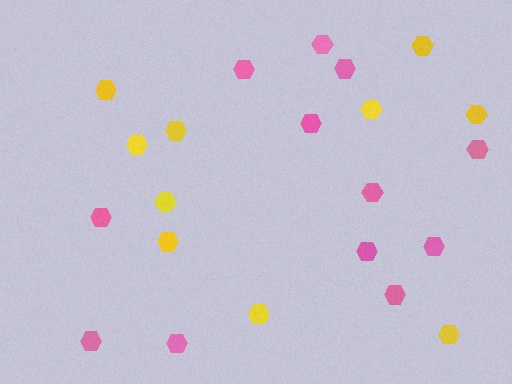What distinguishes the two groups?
There are 2 groups: one group of pink hexagons (12) and one group of yellow hexagons (10).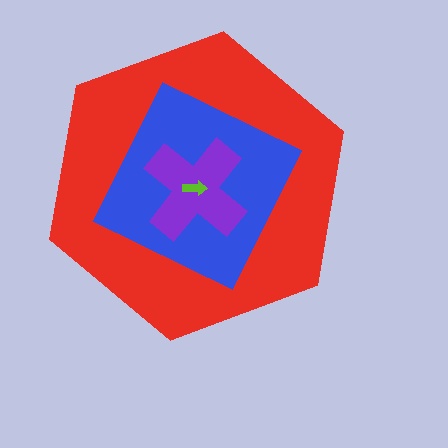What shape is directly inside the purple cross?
The lime arrow.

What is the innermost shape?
The lime arrow.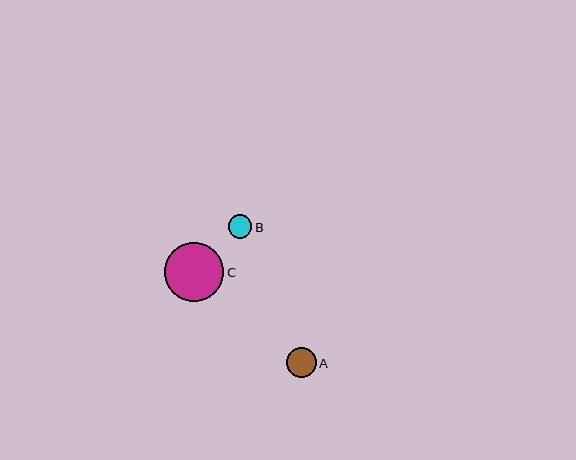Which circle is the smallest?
Circle B is the smallest with a size of approximately 24 pixels.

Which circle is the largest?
Circle C is the largest with a size of approximately 59 pixels.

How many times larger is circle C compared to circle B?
Circle C is approximately 2.5 times the size of circle B.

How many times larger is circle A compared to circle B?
Circle A is approximately 1.3 times the size of circle B.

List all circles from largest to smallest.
From largest to smallest: C, A, B.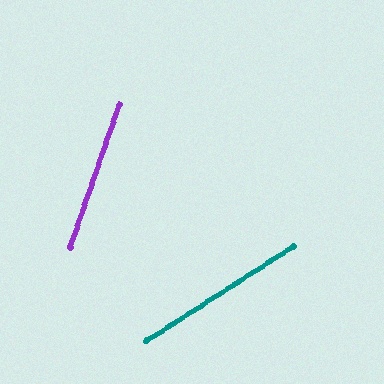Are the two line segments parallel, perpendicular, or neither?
Neither parallel nor perpendicular — they differ by about 38°.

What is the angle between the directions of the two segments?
Approximately 38 degrees.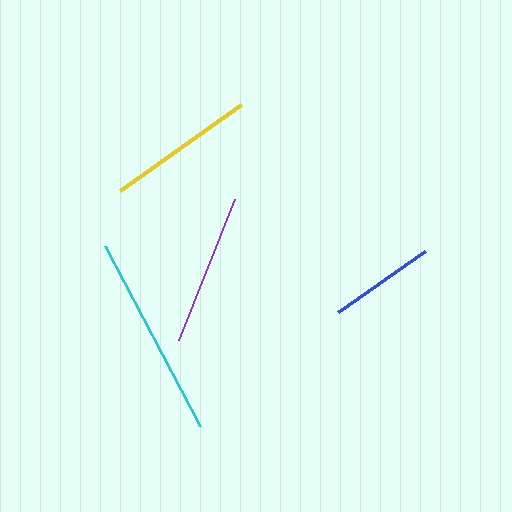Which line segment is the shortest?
The blue line is the shortest at approximately 106 pixels.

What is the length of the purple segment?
The purple segment is approximately 151 pixels long.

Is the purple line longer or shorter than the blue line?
The purple line is longer than the blue line.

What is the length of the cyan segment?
The cyan segment is approximately 203 pixels long.